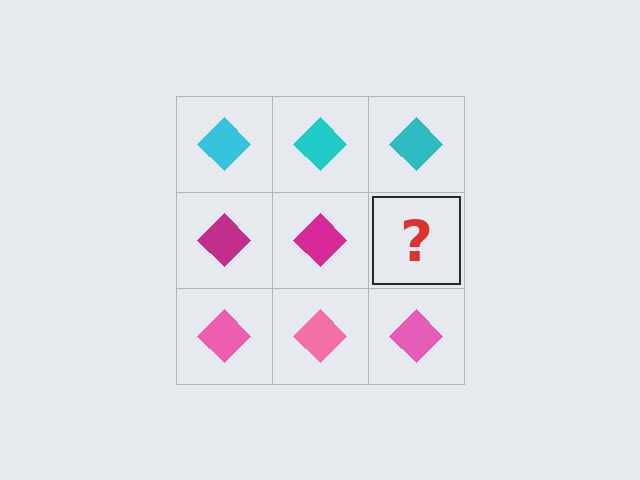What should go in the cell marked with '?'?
The missing cell should contain a magenta diamond.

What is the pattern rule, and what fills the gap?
The rule is that each row has a consistent color. The gap should be filled with a magenta diamond.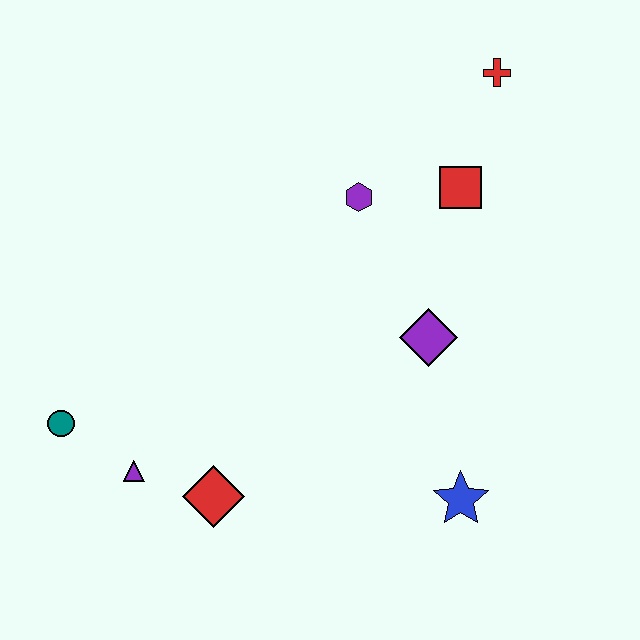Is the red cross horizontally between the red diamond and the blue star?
No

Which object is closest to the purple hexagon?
The red square is closest to the purple hexagon.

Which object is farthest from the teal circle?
The red cross is farthest from the teal circle.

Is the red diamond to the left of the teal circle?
No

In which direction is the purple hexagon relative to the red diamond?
The purple hexagon is above the red diamond.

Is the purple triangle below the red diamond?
No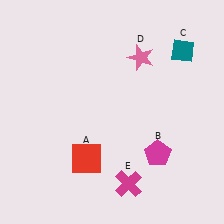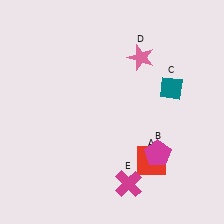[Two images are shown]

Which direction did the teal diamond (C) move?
The teal diamond (C) moved down.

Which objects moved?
The objects that moved are: the red square (A), the teal diamond (C).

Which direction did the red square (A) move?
The red square (A) moved right.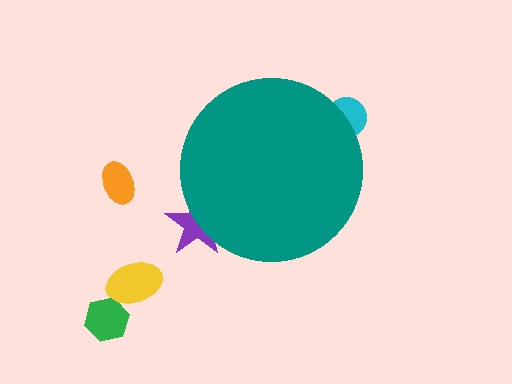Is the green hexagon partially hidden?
No, the green hexagon is fully visible.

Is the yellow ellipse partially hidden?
No, the yellow ellipse is fully visible.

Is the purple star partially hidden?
Yes, the purple star is partially hidden behind the teal circle.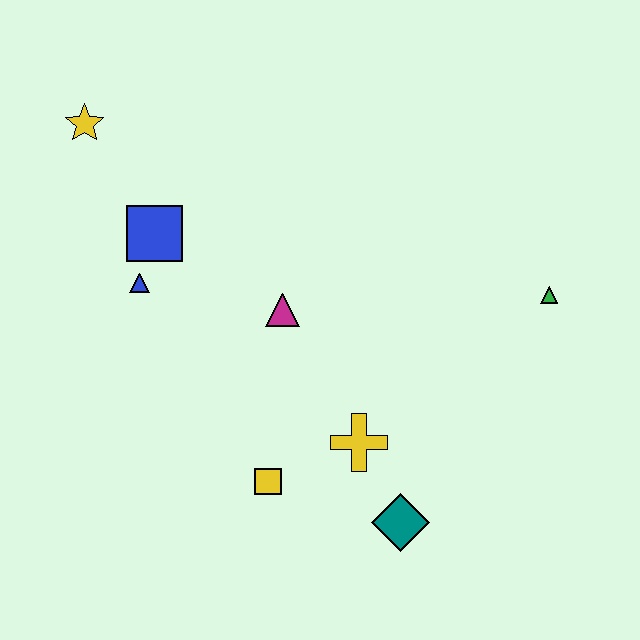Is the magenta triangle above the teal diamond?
Yes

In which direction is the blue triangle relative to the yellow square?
The blue triangle is above the yellow square.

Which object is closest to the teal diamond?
The yellow cross is closest to the teal diamond.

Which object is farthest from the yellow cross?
The yellow star is farthest from the yellow cross.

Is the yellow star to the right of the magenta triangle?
No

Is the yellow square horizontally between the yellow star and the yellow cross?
Yes